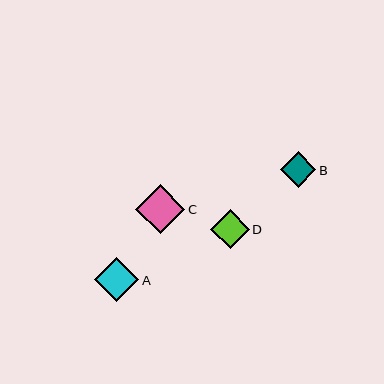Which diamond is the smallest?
Diamond B is the smallest with a size of approximately 36 pixels.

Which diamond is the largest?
Diamond C is the largest with a size of approximately 50 pixels.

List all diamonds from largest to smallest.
From largest to smallest: C, A, D, B.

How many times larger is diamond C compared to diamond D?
Diamond C is approximately 1.3 times the size of diamond D.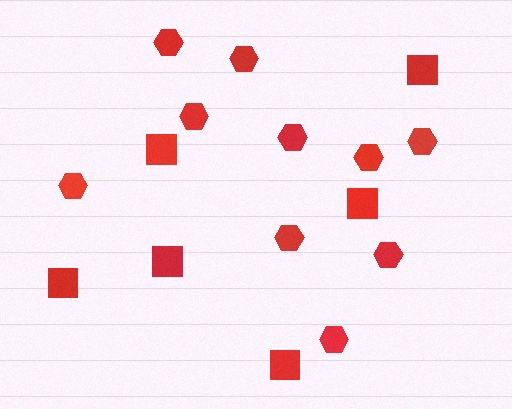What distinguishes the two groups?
There are 2 groups: one group of hexagons (10) and one group of squares (6).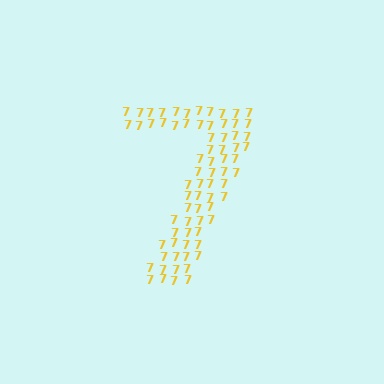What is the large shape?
The large shape is the digit 7.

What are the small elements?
The small elements are digit 7's.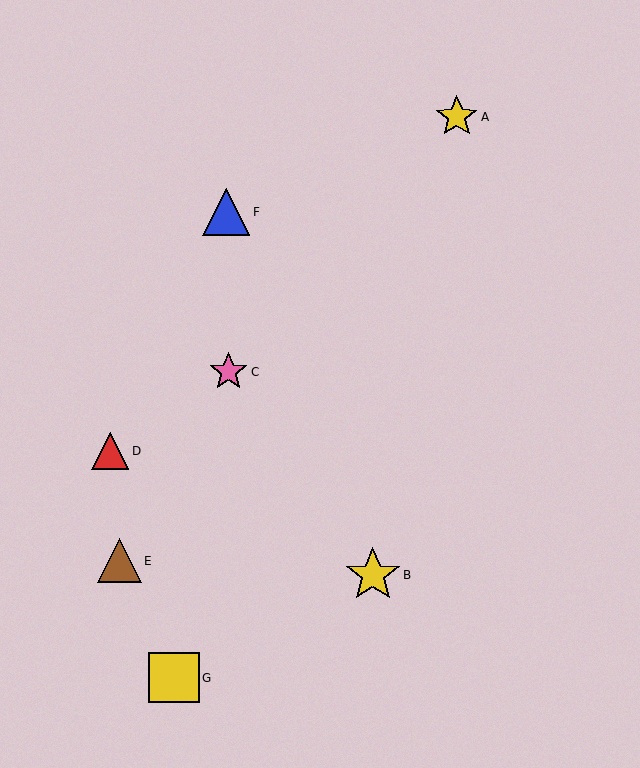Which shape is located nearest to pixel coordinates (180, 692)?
The yellow square (labeled G) at (174, 678) is nearest to that location.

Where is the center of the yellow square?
The center of the yellow square is at (174, 678).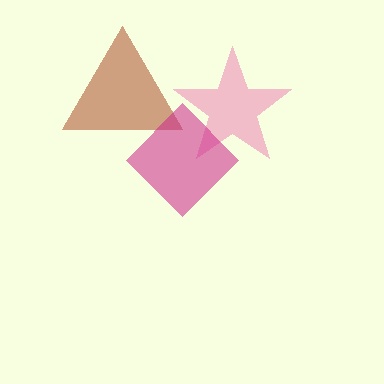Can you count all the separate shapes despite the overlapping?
Yes, there are 3 separate shapes.